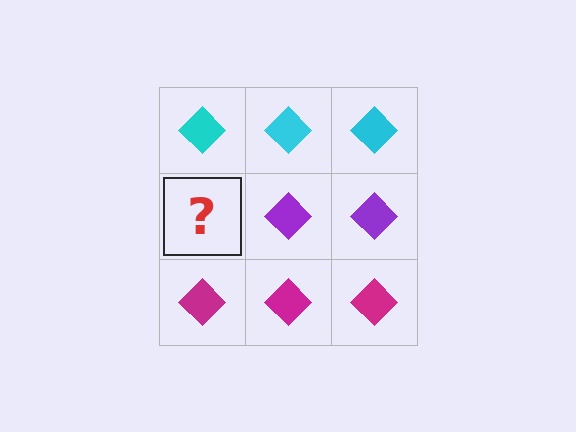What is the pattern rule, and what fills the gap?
The rule is that each row has a consistent color. The gap should be filled with a purple diamond.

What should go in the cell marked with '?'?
The missing cell should contain a purple diamond.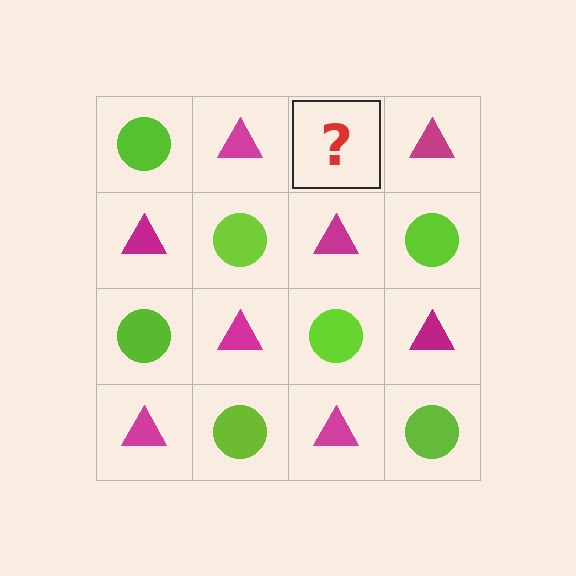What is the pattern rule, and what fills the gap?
The rule is that it alternates lime circle and magenta triangle in a checkerboard pattern. The gap should be filled with a lime circle.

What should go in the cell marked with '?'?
The missing cell should contain a lime circle.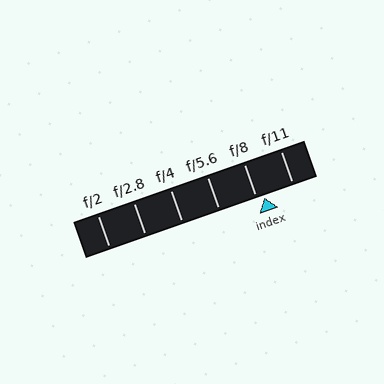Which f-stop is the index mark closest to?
The index mark is closest to f/8.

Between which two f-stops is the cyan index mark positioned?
The index mark is between f/8 and f/11.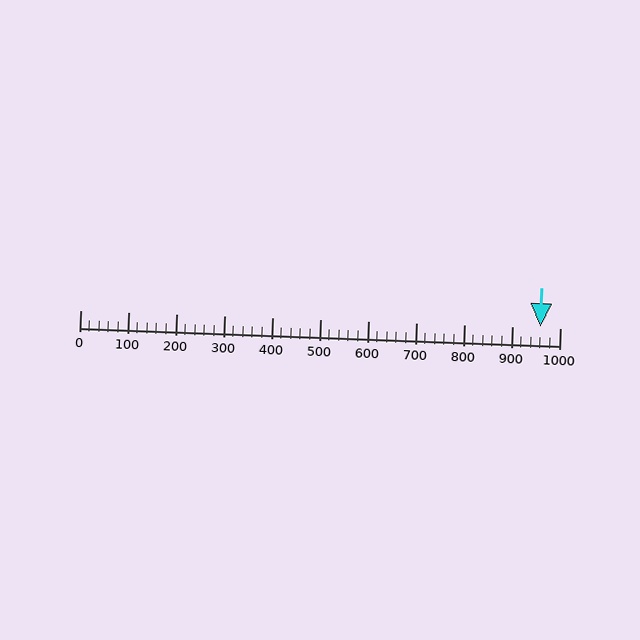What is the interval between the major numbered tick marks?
The major tick marks are spaced 100 units apart.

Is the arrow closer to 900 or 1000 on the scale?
The arrow is closer to 1000.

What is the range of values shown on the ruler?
The ruler shows values from 0 to 1000.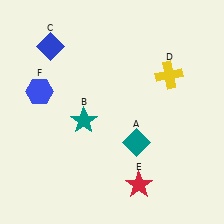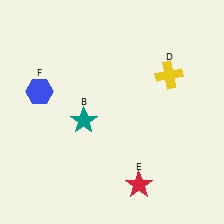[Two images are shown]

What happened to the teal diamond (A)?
The teal diamond (A) was removed in Image 2. It was in the bottom-right area of Image 1.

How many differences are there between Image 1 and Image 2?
There are 2 differences between the two images.